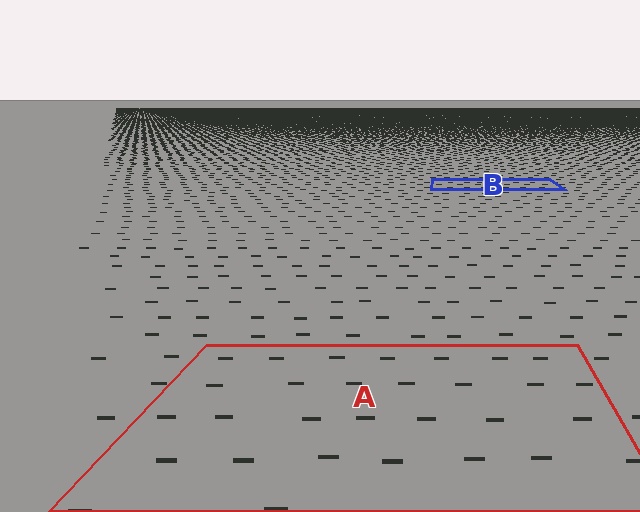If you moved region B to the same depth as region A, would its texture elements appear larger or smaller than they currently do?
They would appear larger. At a closer depth, the same texture elements are projected at a bigger on-screen size.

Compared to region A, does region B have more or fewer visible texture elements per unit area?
Region B has more texture elements per unit area — they are packed more densely because it is farther away.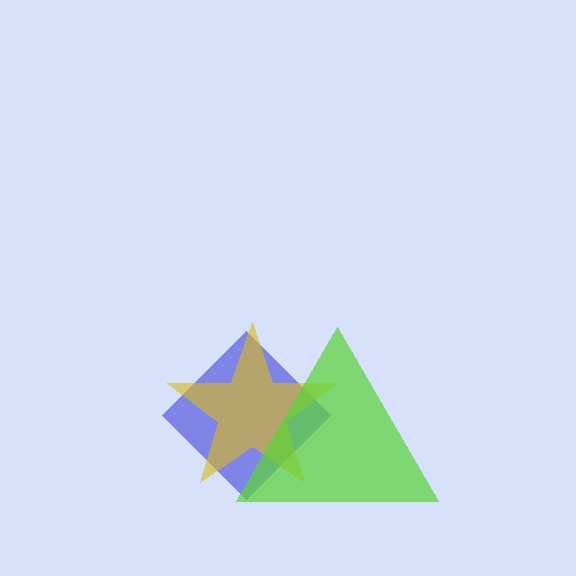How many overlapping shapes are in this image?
There are 3 overlapping shapes in the image.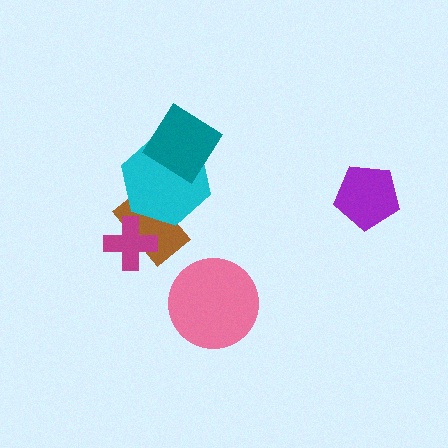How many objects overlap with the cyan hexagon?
2 objects overlap with the cyan hexagon.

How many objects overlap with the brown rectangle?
2 objects overlap with the brown rectangle.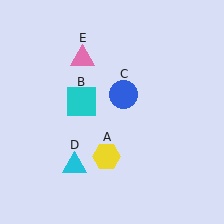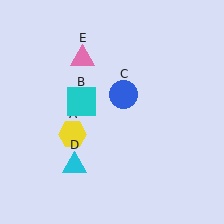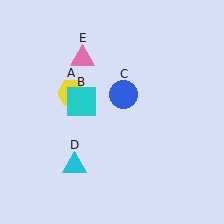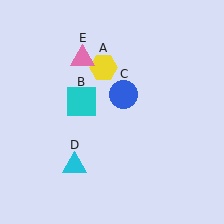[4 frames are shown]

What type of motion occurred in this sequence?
The yellow hexagon (object A) rotated clockwise around the center of the scene.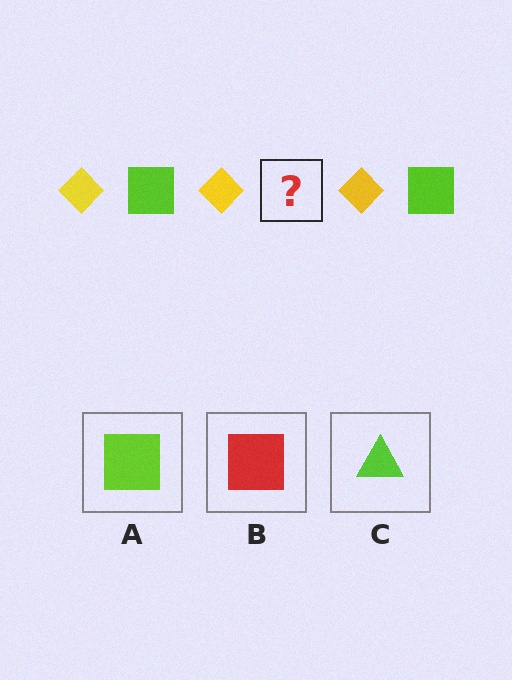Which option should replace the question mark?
Option A.